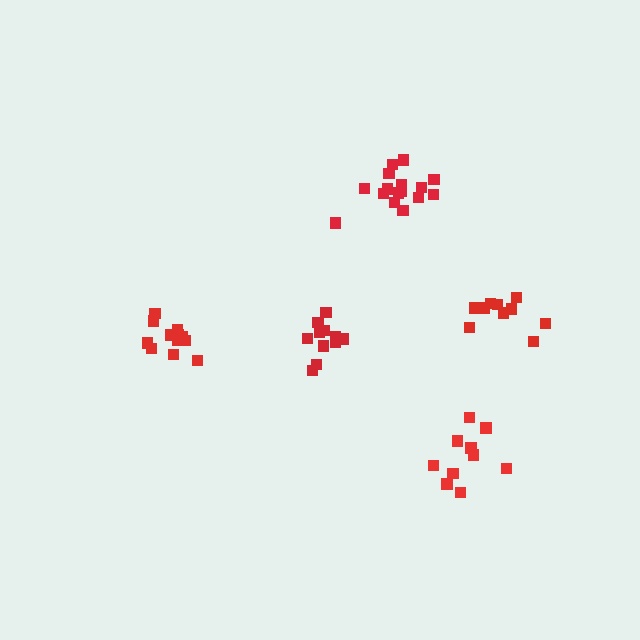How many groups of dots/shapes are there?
There are 5 groups.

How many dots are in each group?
Group 1: 12 dots, Group 2: 11 dots, Group 3: 16 dots, Group 4: 10 dots, Group 5: 10 dots (59 total).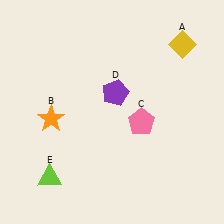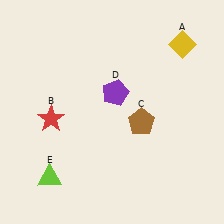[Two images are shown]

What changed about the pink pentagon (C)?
In Image 1, C is pink. In Image 2, it changed to brown.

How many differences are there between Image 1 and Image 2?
There are 2 differences between the two images.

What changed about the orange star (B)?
In Image 1, B is orange. In Image 2, it changed to red.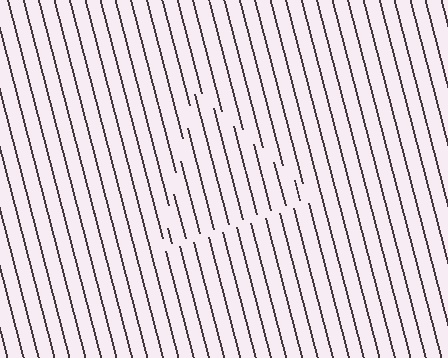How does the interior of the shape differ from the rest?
The interior of the shape contains the same grating, shifted by half a period — the contour is defined by the phase discontinuity where line-ends from the inner and outer gratings abut.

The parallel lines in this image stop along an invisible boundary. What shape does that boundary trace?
An illusory triangle. The interior of the shape contains the same grating, shifted by half a period — the contour is defined by the phase discontinuity where line-ends from the inner and outer gratings abut.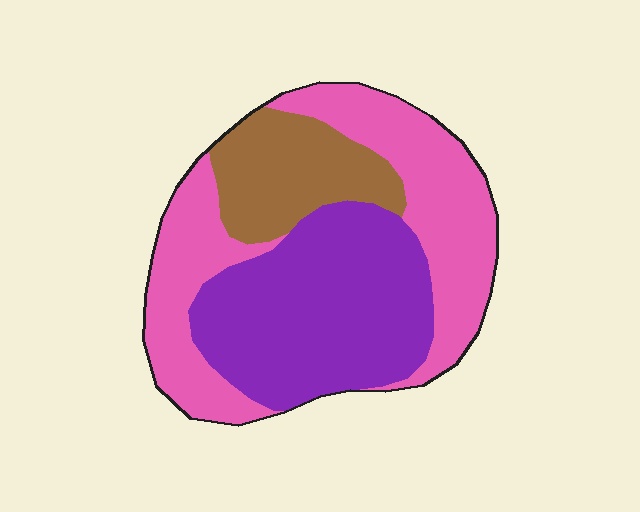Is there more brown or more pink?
Pink.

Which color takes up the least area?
Brown, at roughly 20%.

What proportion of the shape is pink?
Pink takes up between a third and a half of the shape.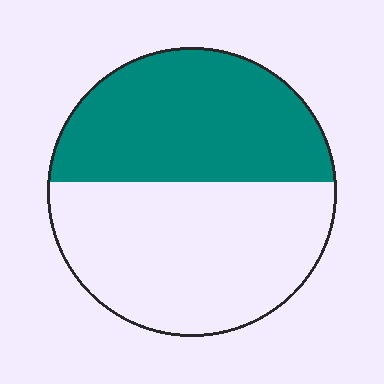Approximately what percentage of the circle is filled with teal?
Approximately 45%.